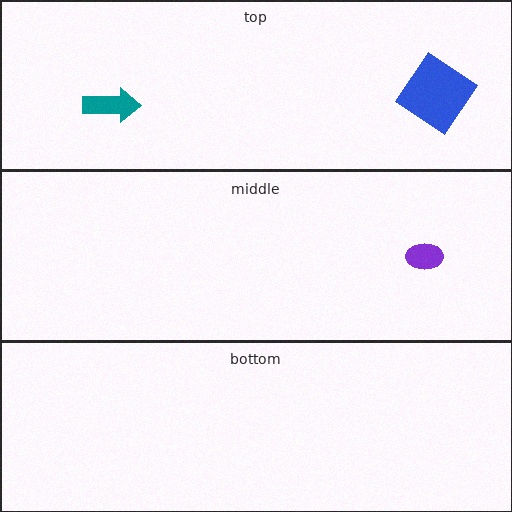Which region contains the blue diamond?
The top region.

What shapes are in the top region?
The blue diamond, the teal arrow.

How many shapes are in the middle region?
1.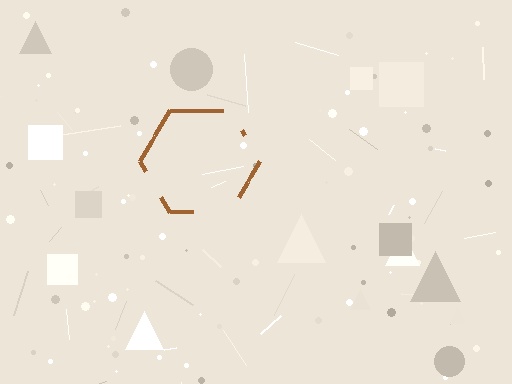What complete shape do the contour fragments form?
The contour fragments form a hexagon.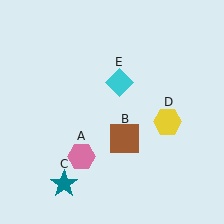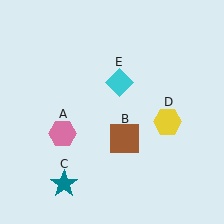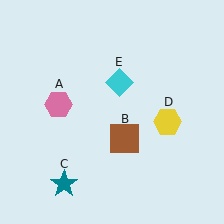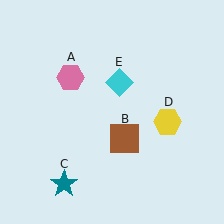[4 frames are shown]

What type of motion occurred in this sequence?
The pink hexagon (object A) rotated clockwise around the center of the scene.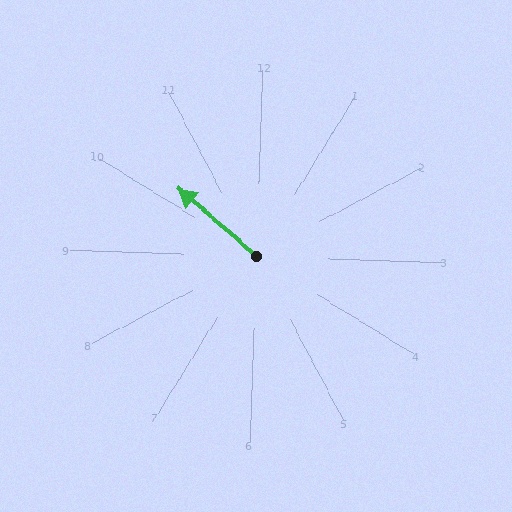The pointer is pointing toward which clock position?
Roughly 10 o'clock.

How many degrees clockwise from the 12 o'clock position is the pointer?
Approximately 309 degrees.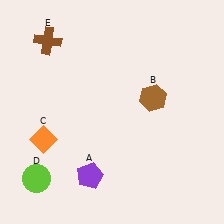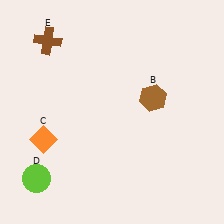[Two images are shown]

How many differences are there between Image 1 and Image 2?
There is 1 difference between the two images.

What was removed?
The purple pentagon (A) was removed in Image 2.